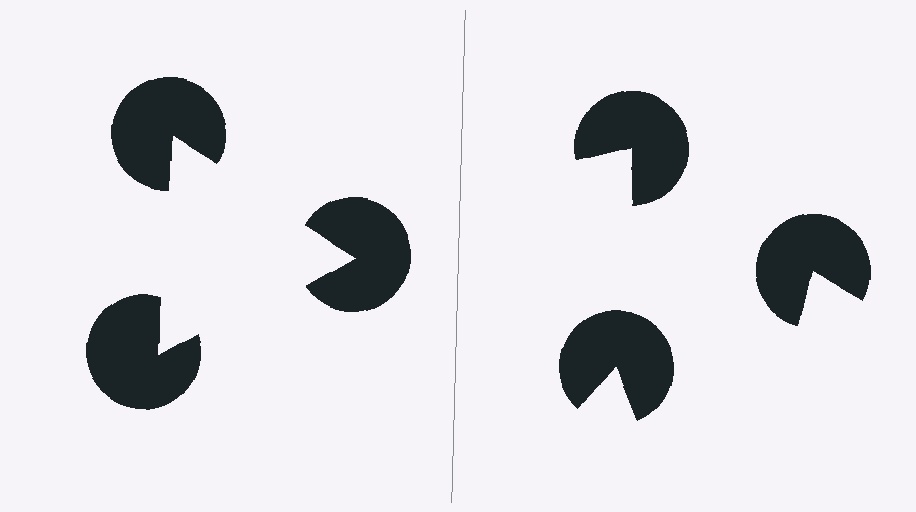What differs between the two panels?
The pac-man discs are positioned identically on both sides; only the wedge orientations differ. On the left they align to a triangle; on the right they are misaligned.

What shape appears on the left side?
An illusory triangle.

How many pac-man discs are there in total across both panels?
6 — 3 on each side.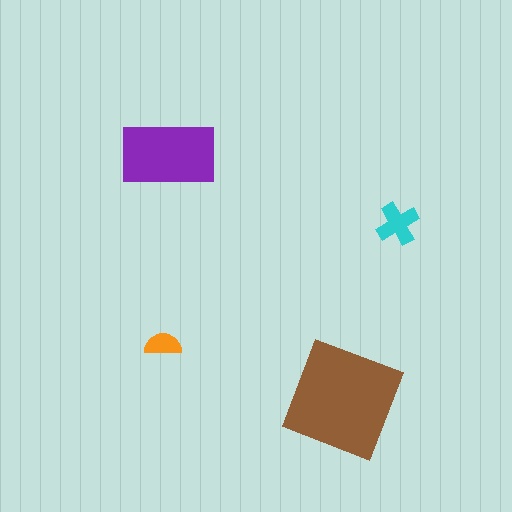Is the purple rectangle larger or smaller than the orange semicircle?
Larger.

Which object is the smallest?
The orange semicircle.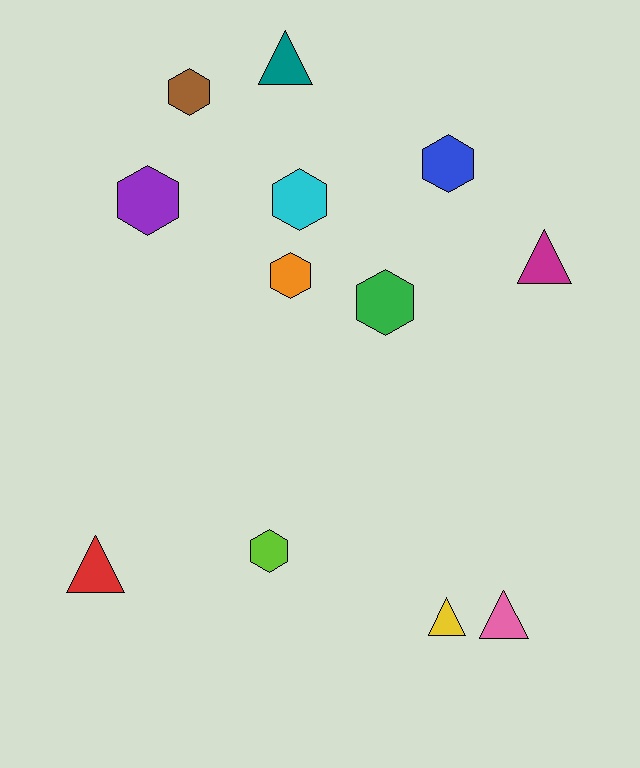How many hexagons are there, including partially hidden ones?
There are 7 hexagons.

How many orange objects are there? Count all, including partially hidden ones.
There is 1 orange object.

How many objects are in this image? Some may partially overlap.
There are 12 objects.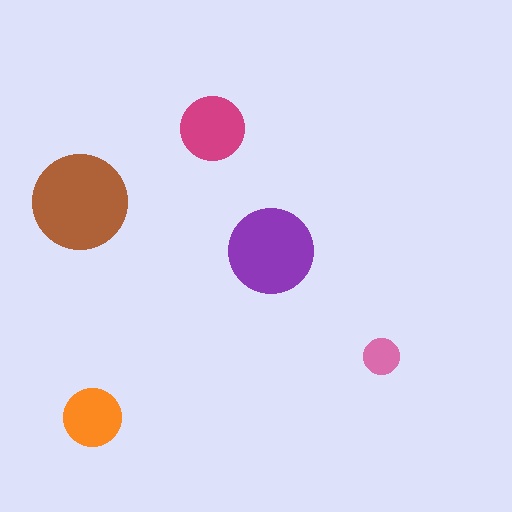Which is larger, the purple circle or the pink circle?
The purple one.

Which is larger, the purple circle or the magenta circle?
The purple one.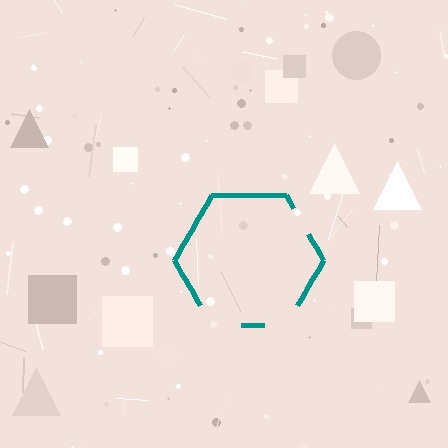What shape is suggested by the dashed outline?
The dashed outline suggests a hexagon.